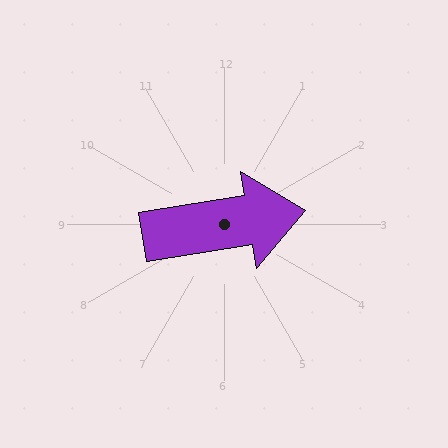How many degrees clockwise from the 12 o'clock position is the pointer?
Approximately 81 degrees.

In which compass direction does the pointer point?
East.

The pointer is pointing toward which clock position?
Roughly 3 o'clock.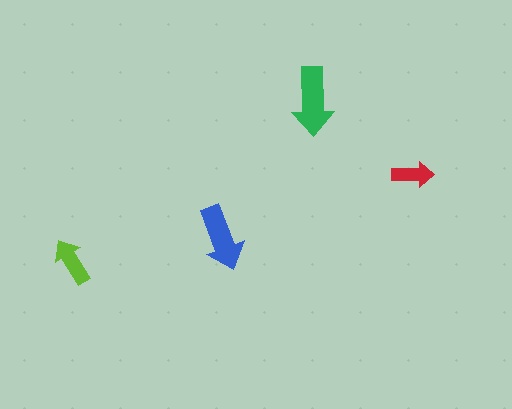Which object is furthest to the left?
The lime arrow is leftmost.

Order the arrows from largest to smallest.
the green one, the blue one, the lime one, the red one.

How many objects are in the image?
There are 4 objects in the image.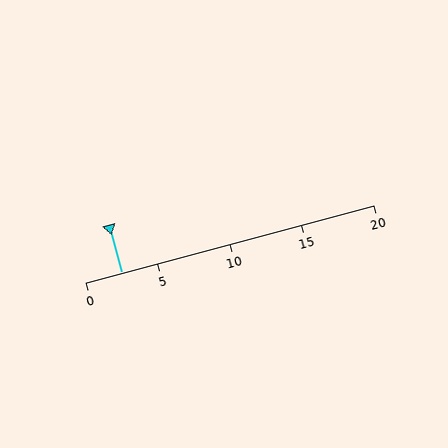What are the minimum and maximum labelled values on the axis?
The axis runs from 0 to 20.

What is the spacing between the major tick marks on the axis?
The major ticks are spaced 5 apart.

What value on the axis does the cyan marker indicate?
The marker indicates approximately 2.5.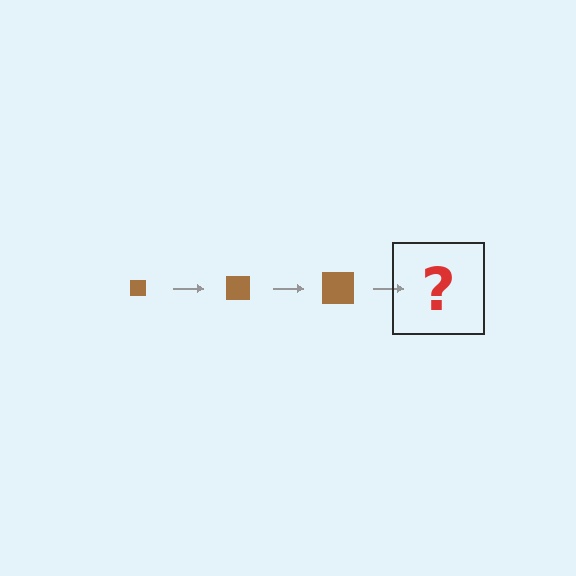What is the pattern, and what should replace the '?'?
The pattern is that the square gets progressively larger each step. The '?' should be a brown square, larger than the previous one.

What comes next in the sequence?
The next element should be a brown square, larger than the previous one.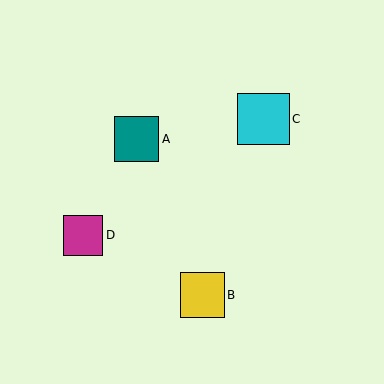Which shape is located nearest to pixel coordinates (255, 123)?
The cyan square (labeled C) at (263, 119) is nearest to that location.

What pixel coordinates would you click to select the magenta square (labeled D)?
Click at (83, 235) to select the magenta square D.